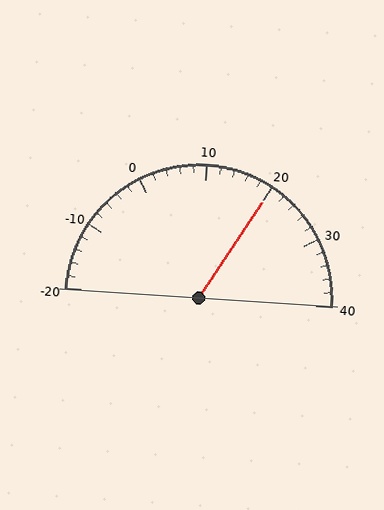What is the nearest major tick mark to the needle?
The nearest major tick mark is 20.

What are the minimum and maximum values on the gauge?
The gauge ranges from -20 to 40.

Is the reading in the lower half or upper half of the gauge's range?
The reading is in the upper half of the range (-20 to 40).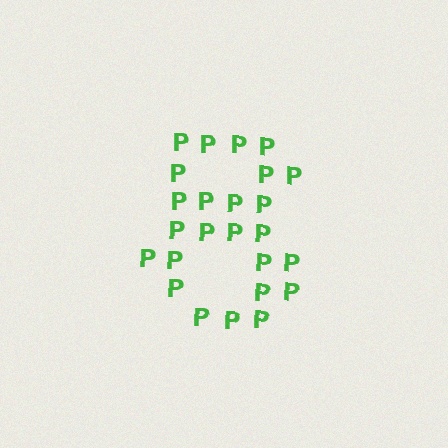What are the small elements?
The small elements are letter P's.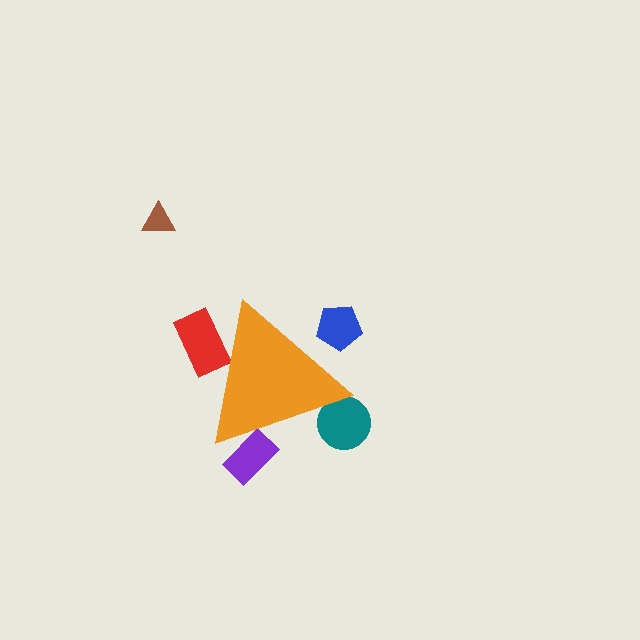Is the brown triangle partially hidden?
No, the brown triangle is fully visible.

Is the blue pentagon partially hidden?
Yes, the blue pentagon is partially hidden behind the orange triangle.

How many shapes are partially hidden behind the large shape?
4 shapes are partially hidden.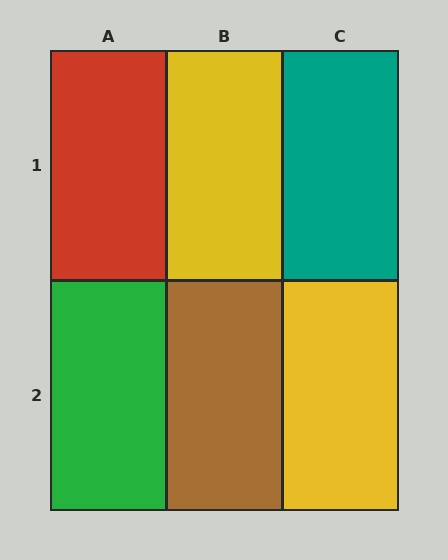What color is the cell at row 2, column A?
Green.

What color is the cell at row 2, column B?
Brown.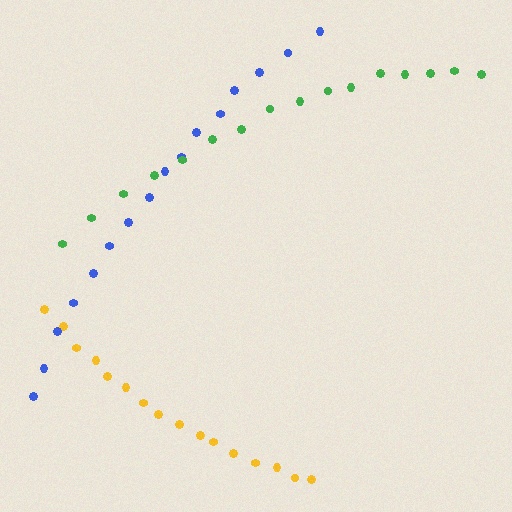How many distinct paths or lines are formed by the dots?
There are 3 distinct paths.